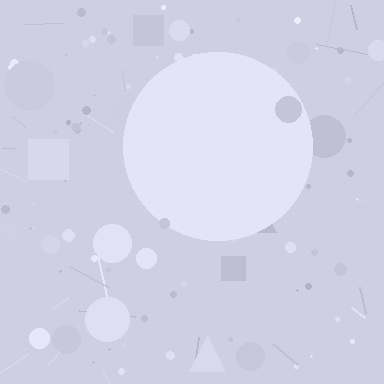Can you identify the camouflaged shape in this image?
The camouflaged shape is a circle.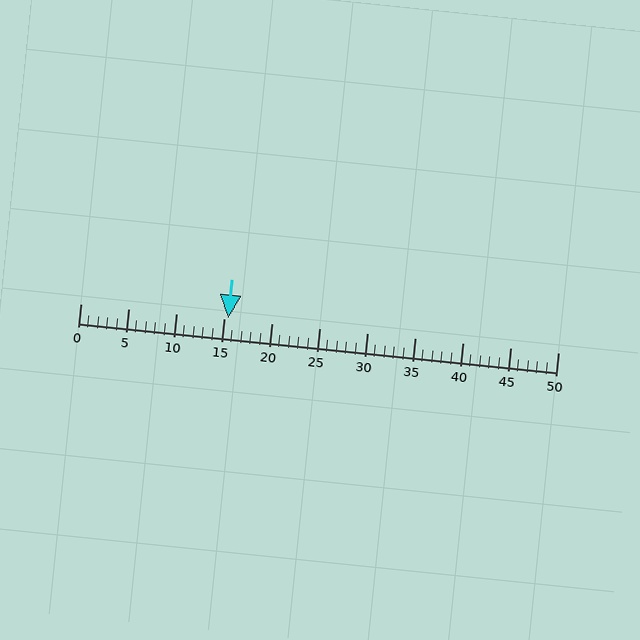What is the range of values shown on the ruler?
The ruler shows values from 0 to 50.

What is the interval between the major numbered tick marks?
The major tick marks are spaced 5 units apart.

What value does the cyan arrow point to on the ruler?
The cyan arrow points to approximately 16.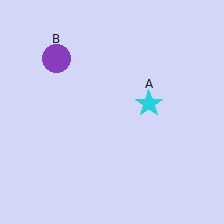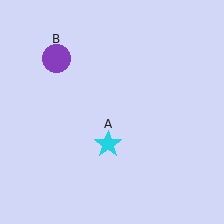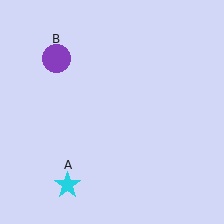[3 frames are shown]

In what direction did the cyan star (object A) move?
The cyan star (object A) moved down and to the left.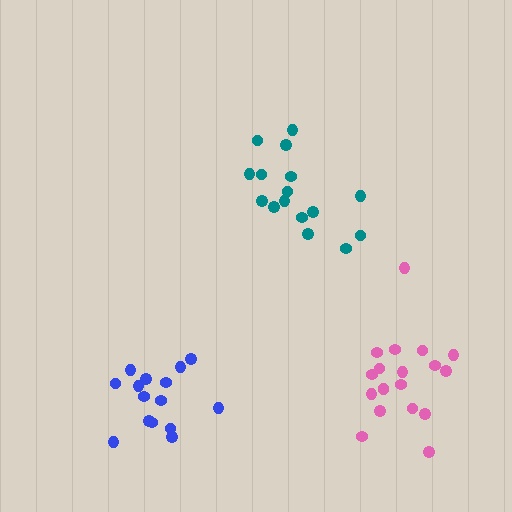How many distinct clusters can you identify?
There are 3 distinct clusters.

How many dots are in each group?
Group 1: 16 dots, Group 2: 19 dots, Group 3: 15 dots (50 total).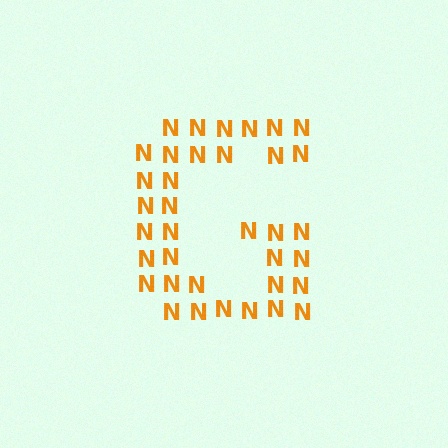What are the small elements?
The small elements are letter N's.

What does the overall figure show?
The overall figure shows the letter G.